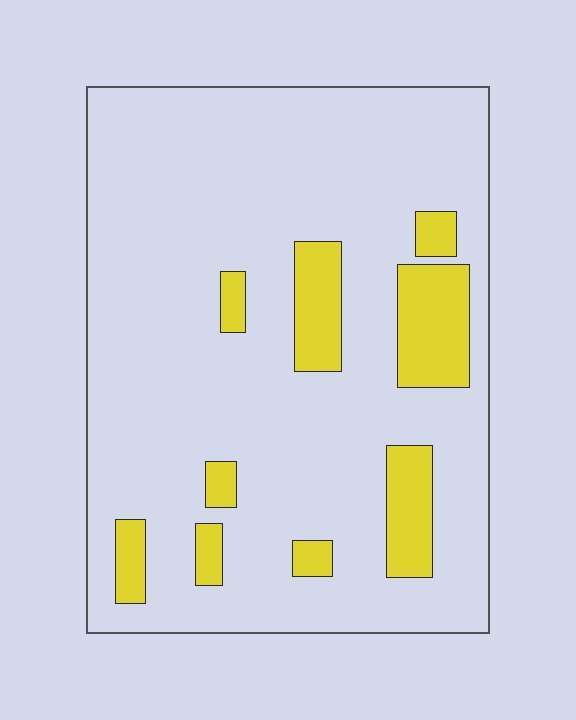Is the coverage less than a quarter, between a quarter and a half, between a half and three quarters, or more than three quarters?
Less than a quarter.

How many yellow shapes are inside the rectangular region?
9.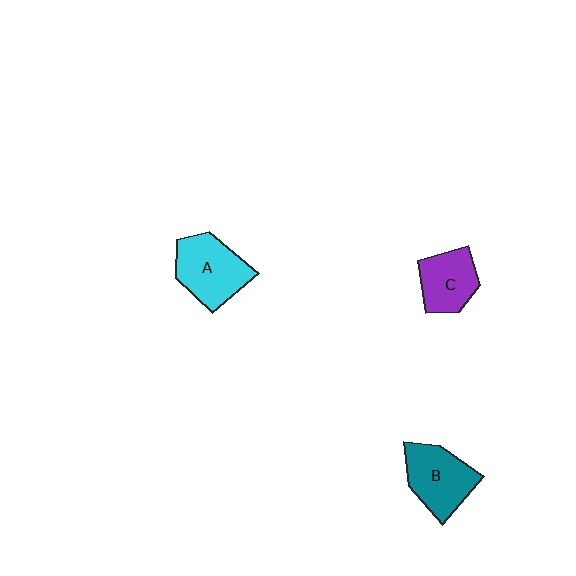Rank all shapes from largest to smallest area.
From largest to smallest: A (cyan), B (teal), C (purple).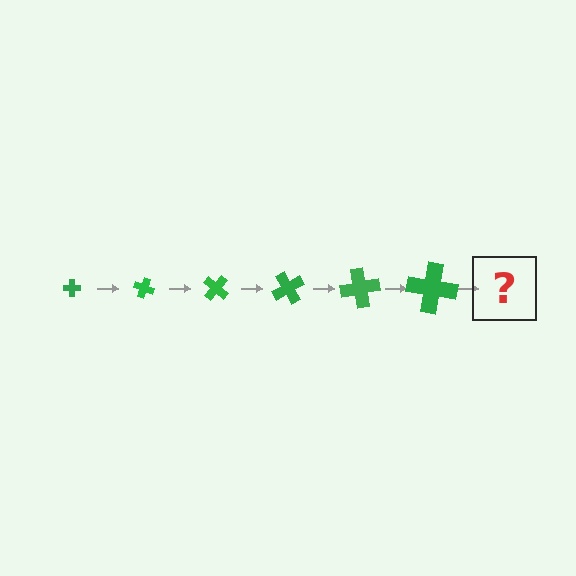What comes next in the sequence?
The next element should be a cross, larger than the previous one and rotated 120 degrees from the start.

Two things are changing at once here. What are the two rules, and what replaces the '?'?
The two rules are that the cross grows larger each step and it rotates 20 degrees each step. The '?' should be a cross, larger than the previous one and rotated 120 degrees from the start.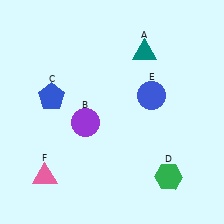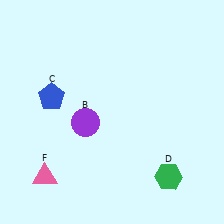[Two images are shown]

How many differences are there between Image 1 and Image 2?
There are 2 differences between the two images.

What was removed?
The teal triangle (A), the blue circle (E) were removed in Image 2.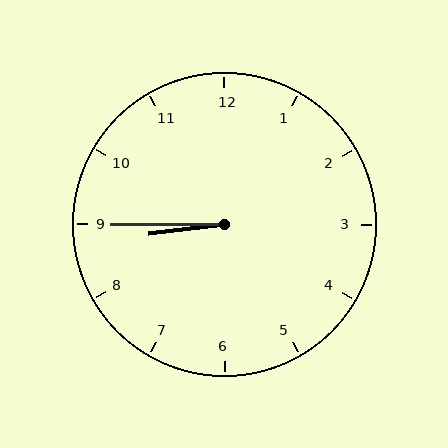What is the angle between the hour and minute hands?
Approximately 8 degrees.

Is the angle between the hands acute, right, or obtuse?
It is acute.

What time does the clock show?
8:45.